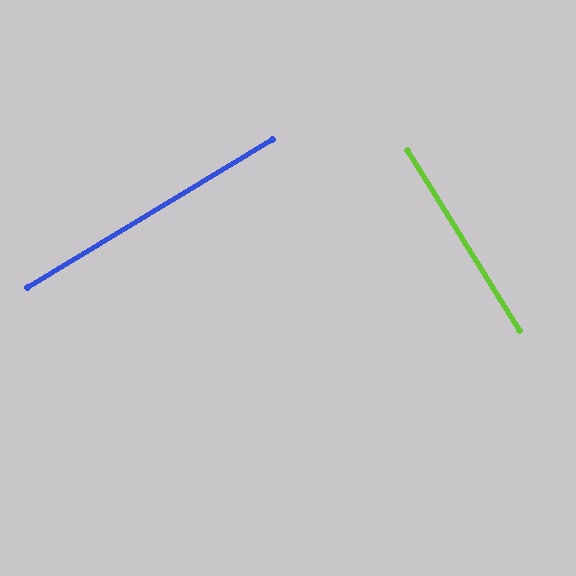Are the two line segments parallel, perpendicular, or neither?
Perpendicular — they meet at approximately 89°.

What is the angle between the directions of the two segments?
Approximately 89 degrees.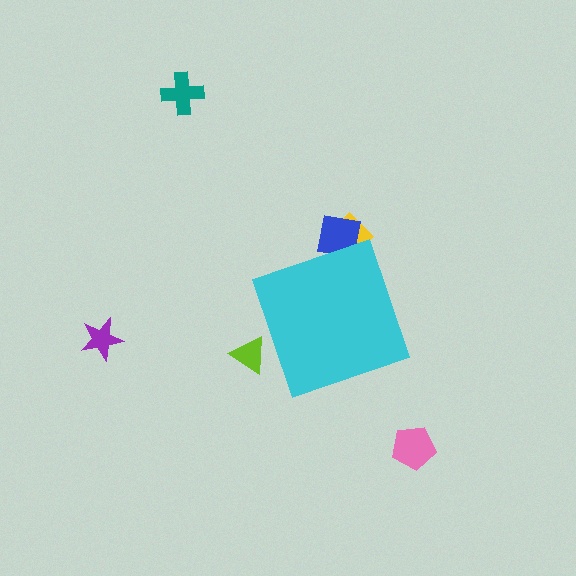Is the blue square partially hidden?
Yes, the blue square is partially hidden behind the cyan diamond.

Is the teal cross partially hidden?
No, the teal cross is fully visible.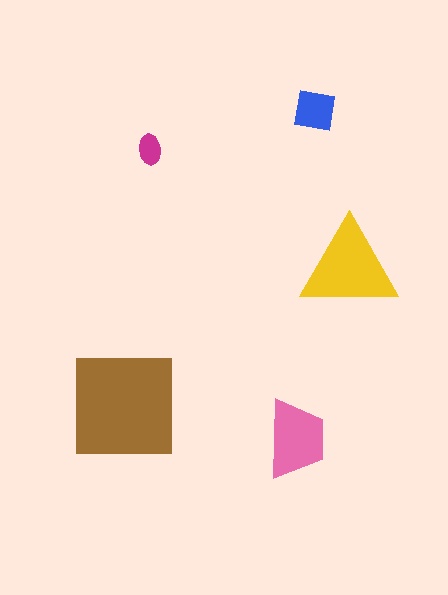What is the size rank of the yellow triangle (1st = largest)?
2nd.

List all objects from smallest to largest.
The magenta ellipse, the blue square, the pink trapezoid, the yellow triangle, the brown square.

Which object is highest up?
The blue square is topmost.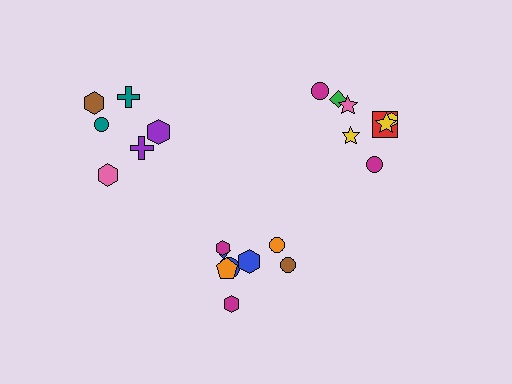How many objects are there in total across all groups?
There are 22 objects.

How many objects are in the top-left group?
There are 6 objects.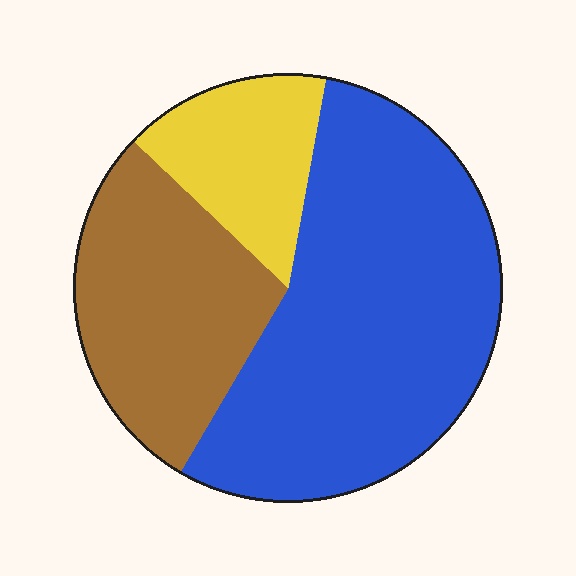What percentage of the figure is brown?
Brown takes up about one quarter (1/4) of the figure.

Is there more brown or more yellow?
Brown.